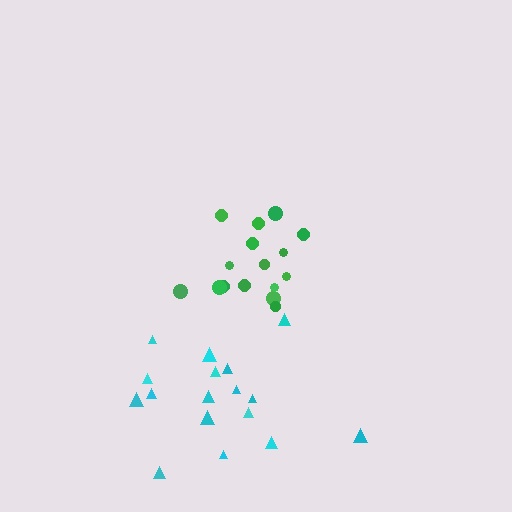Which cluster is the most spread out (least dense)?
Cyan.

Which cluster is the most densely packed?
Green.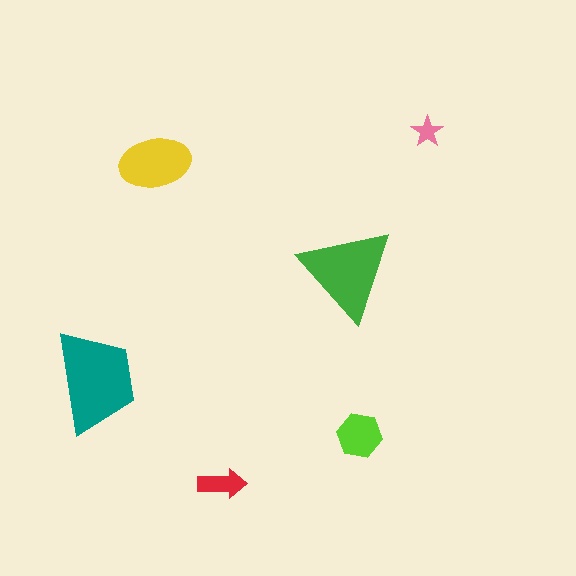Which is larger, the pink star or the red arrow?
The red arrow.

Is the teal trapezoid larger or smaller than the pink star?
Larger.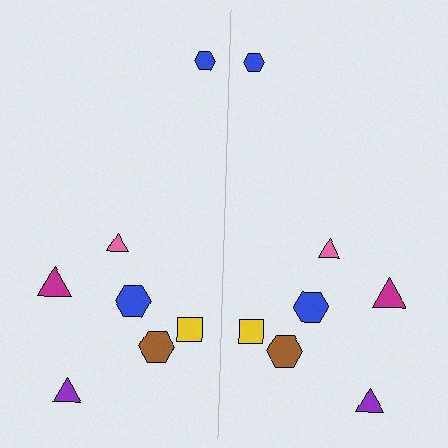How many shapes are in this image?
There are 14 shapes in this image.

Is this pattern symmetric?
Yes, this pattern has bilateral (reflection) symmetry.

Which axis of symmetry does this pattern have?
The pattern has a vertical axis of symmetry running through the center of the image.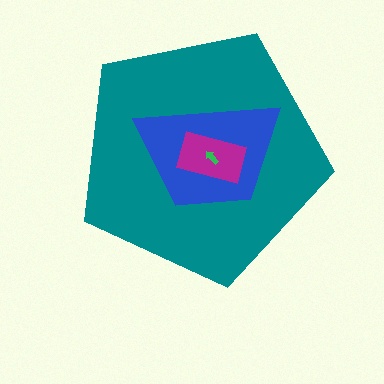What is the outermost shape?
The teal pentagon.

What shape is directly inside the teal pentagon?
The blue trapezoid.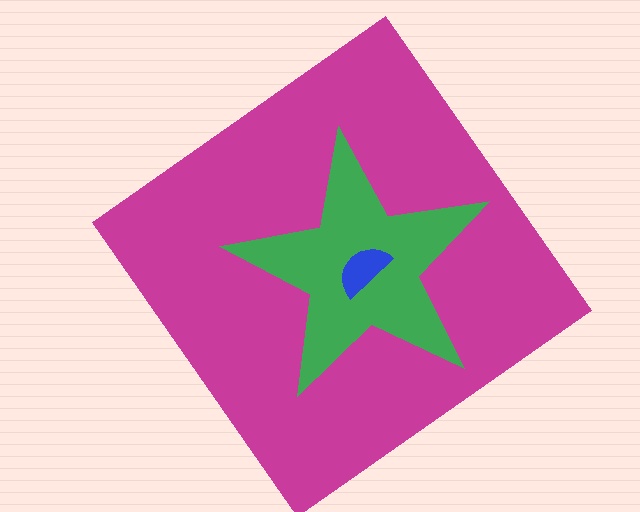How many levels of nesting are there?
3.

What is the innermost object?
The blue semicircle.